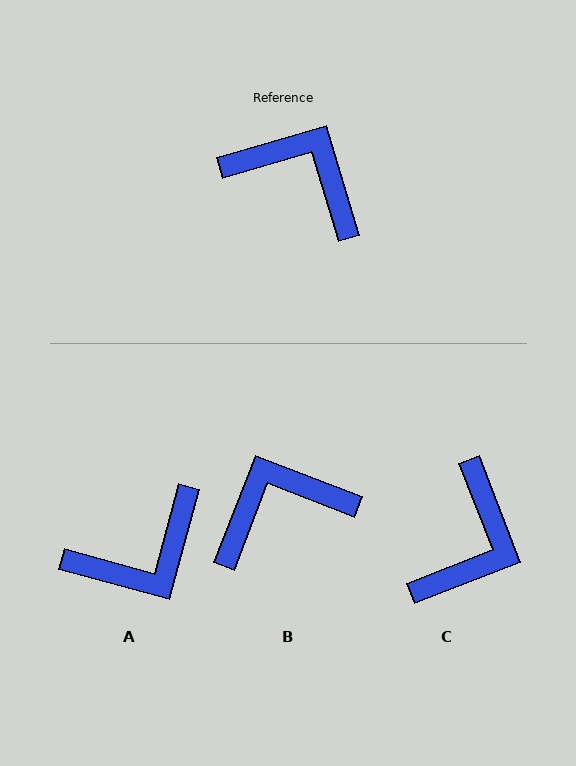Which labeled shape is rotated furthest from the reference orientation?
A, about 122 degrees away.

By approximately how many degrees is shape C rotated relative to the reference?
Approximately 85 degrees clockwise.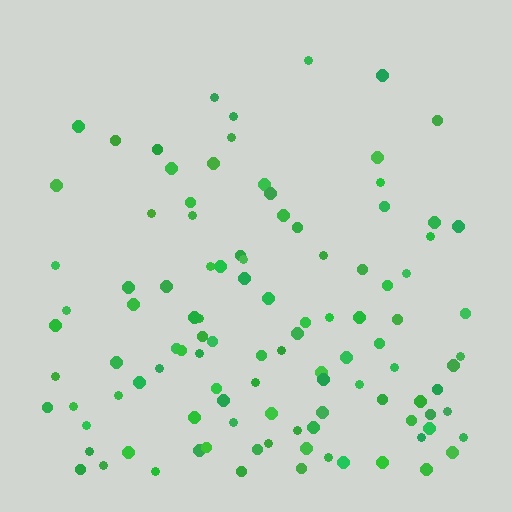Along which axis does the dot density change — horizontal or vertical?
Vertical.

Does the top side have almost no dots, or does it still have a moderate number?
Still a moderate number, just noticeably fewer than the bottom.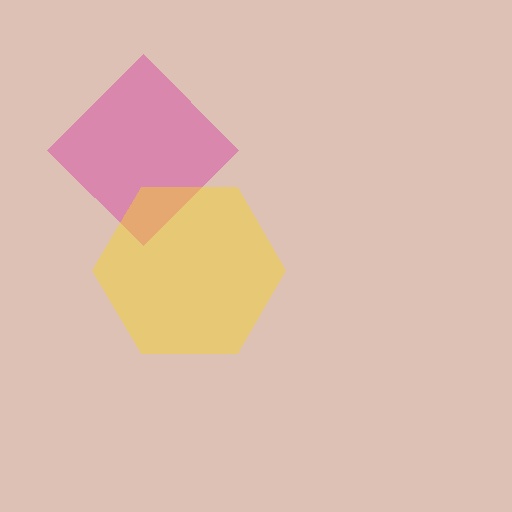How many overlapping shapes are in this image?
There are 2 overlapping shapes in the image.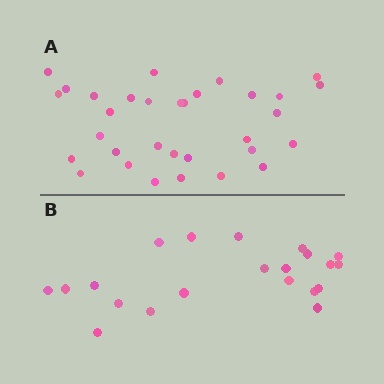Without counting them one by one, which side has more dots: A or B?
Region A (the top region) has more dots.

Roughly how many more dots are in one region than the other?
Region A has roughly 12 or so more dots than region B.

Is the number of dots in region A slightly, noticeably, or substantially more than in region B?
Region A has substantially more. The ratio is roughly 1.5 to 1.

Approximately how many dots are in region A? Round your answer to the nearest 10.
About 30 dots. (The exact count is 32, which rounds to 30.)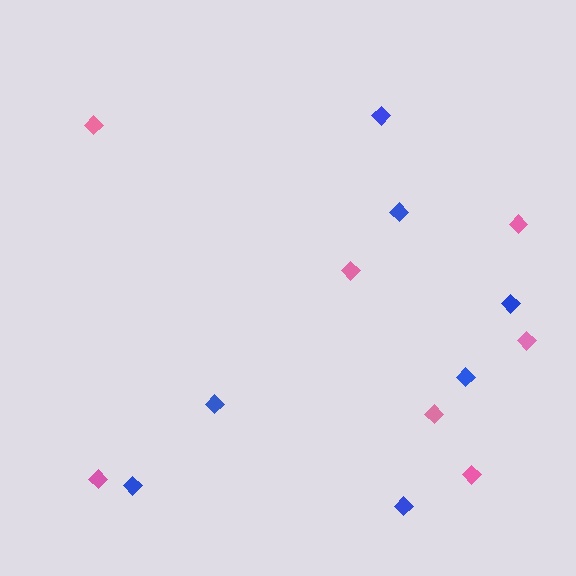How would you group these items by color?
There are 2 groups: one group of blue diamonds (7) and one group of pink diamonds (7).